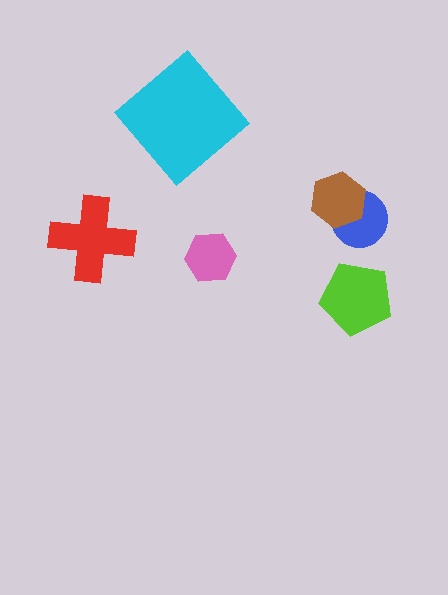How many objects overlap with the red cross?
0 objects overlap with the red cross.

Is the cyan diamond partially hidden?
No, no other shape covers it.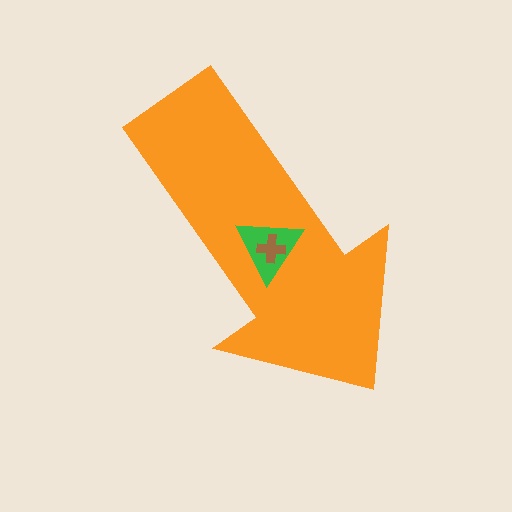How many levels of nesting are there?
3.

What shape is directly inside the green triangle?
The brown cross.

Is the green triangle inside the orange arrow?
Yes.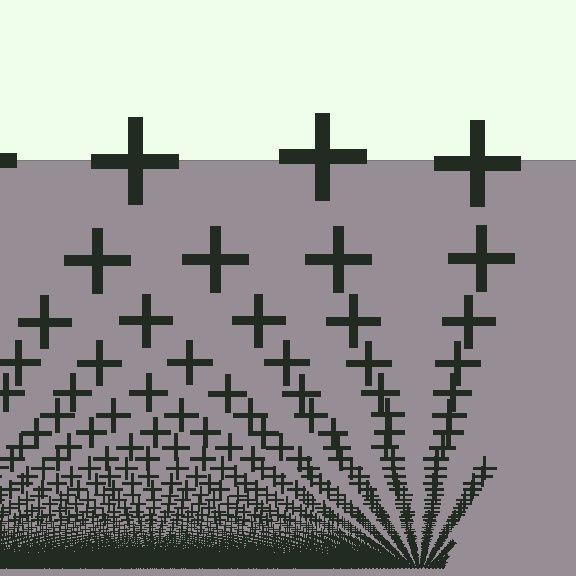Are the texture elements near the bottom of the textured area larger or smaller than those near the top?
Smaller. The gradient is inverted — elements near the bottom are smaller and denser.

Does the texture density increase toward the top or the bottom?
Density increases toward the bottom.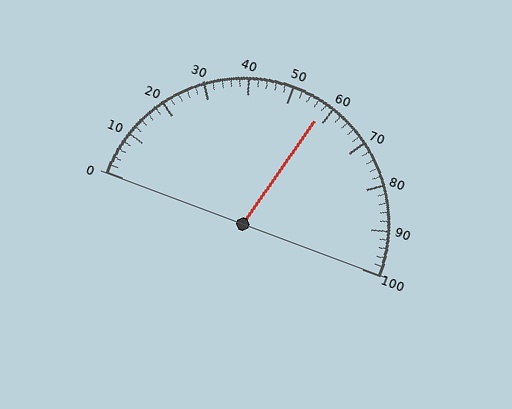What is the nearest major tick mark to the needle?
The nearest major tick mark is 60.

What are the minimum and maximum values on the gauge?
The gauge ranges from 0 to 100.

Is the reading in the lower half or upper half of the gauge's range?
The reading is in the upper half of the range (0 to 100).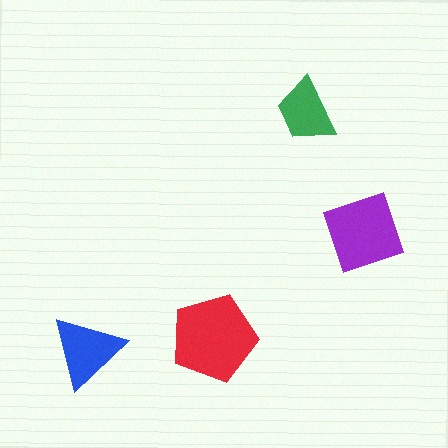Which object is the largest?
The red pentagon.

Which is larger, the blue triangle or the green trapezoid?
The blue triangle.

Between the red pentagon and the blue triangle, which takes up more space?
The red pentagon.